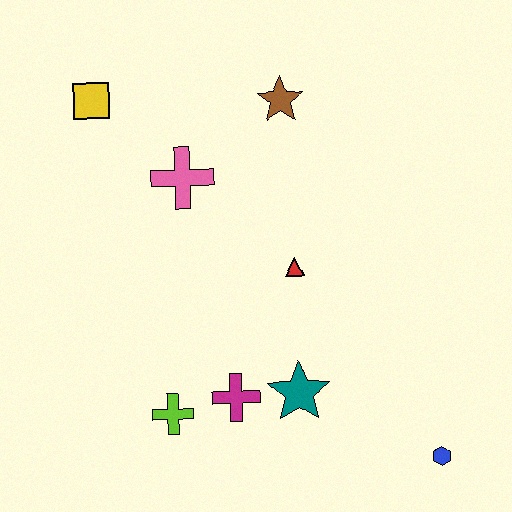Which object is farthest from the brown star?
The blue hexagon is farthest from the brown star.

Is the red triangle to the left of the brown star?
No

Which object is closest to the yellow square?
The pink cross is closest to the yellow square.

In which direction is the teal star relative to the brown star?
The teal star is below the brown star.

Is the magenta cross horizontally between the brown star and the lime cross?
Yes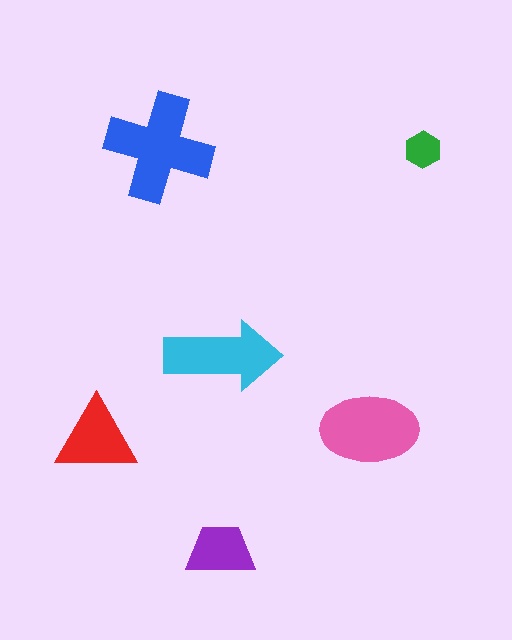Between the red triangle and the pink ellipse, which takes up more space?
The pink ellipse.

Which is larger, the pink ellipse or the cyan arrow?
The pink ellipse.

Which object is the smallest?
The green hexagon.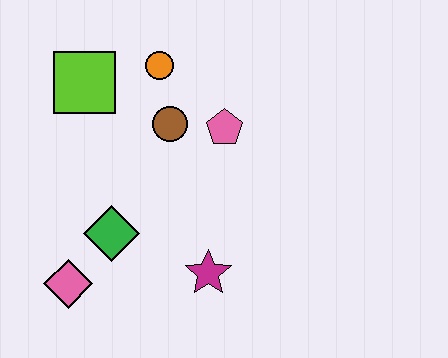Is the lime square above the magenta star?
Yes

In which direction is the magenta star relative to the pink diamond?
The magenta star is to the right of the pink diamond.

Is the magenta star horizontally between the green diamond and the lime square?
No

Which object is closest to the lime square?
The orange circle is closest to the lime square.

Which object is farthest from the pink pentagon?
The pink diamond is farthest from the pink pentagon.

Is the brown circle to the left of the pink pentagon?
Yes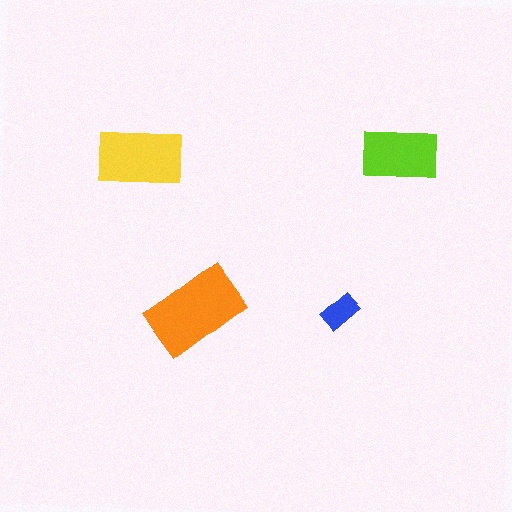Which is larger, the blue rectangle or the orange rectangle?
The orange one.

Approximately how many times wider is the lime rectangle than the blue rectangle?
About 2 times wider.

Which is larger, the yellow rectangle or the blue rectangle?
The yellow one.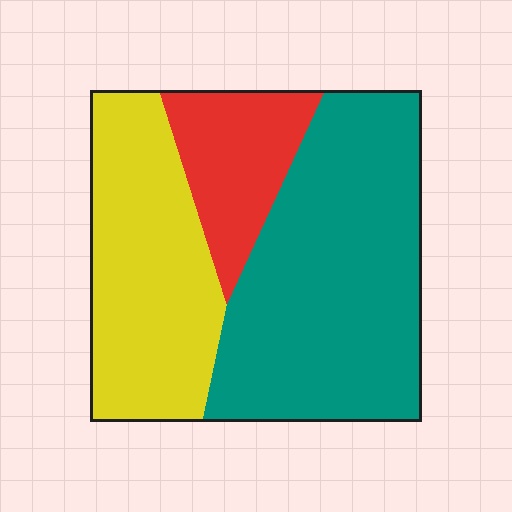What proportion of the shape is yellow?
Yellow takes up about one third (1/3) of the shape.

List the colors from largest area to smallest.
From largest to smallest: teal, yellow, red.